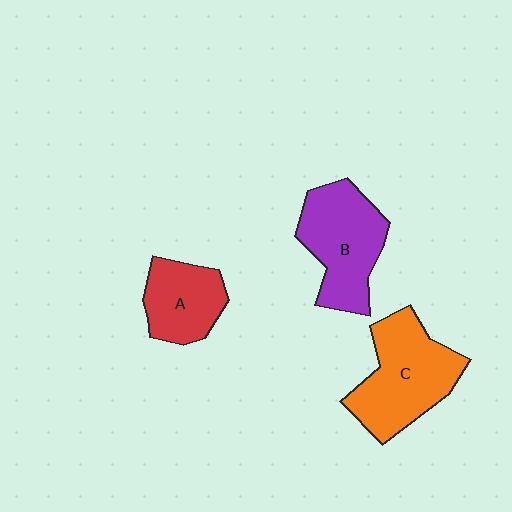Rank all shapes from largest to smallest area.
From largest to smallest: C (orange), B (purple), A (red).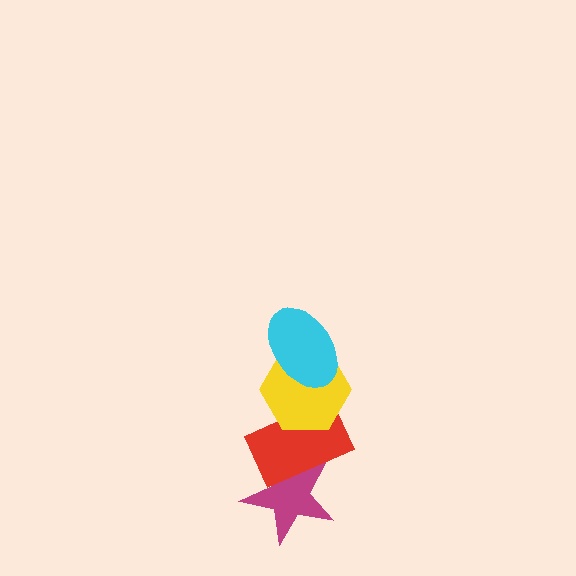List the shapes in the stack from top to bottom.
From top to bottom: the cyan ellipse, the yellow hexagon, the red rectangle, the magenta star.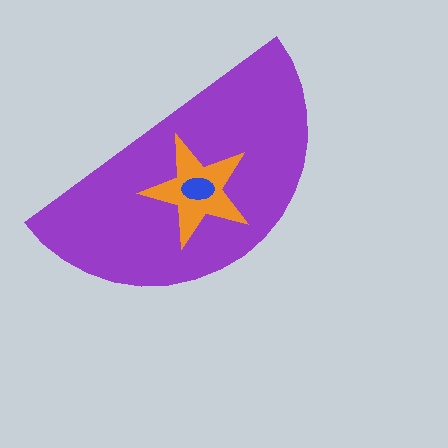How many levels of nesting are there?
3.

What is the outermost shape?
The purple semicircle.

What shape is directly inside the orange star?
The blue ellipse.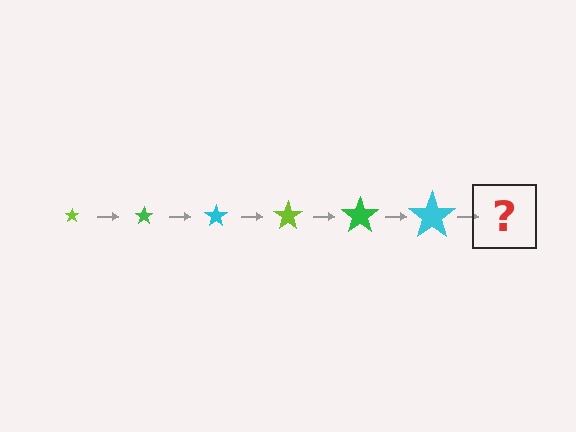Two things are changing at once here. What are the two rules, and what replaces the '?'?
The two rules are that the star grows larger each step and the color cycles through lime, green, and cyan. The '?' should be a lime star, larger than the previous one.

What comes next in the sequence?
The next element should be a lime star, larger than the previous one.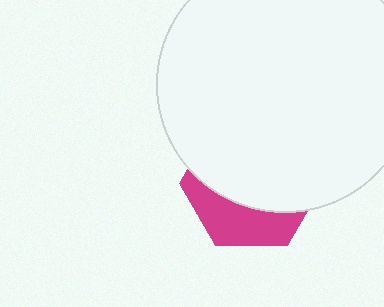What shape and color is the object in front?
The object in front is a white circle.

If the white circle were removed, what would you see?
You would see the complete magenta hexagon.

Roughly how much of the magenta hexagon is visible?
A small part of it is visible (roughly 32%).